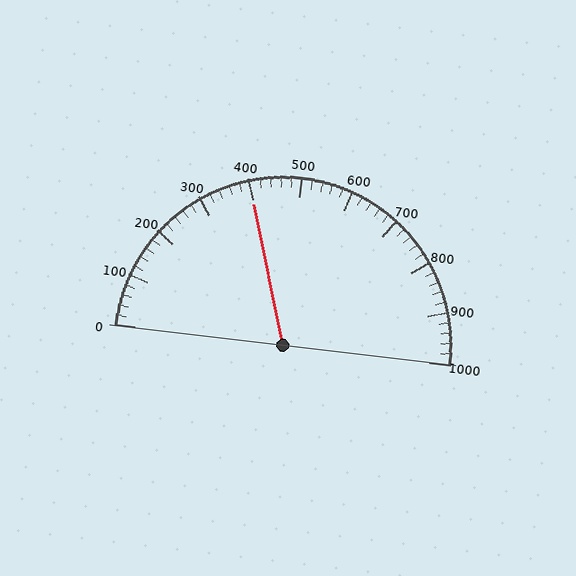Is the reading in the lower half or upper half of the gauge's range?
The reading is in the lower half of the range (0 to 1000).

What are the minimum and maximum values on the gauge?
The gauge ranges from 0 to 1000.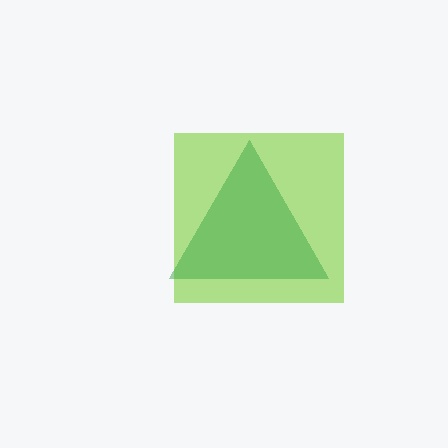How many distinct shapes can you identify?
There are 2 distinct shapes: a lime square, a green triangle.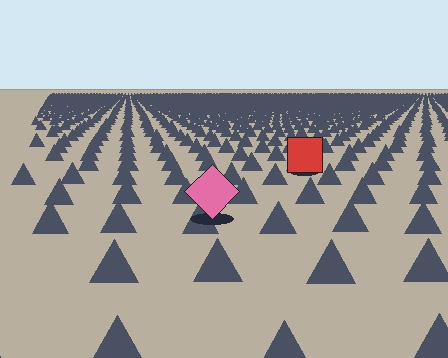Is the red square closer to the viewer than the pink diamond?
No. The pink diamond is closer — you can tell from the texture gradient: the ground texture is coarser near it.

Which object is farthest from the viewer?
The red square is farthest from the viewer. It appears smaller and the ground texture around it is denser.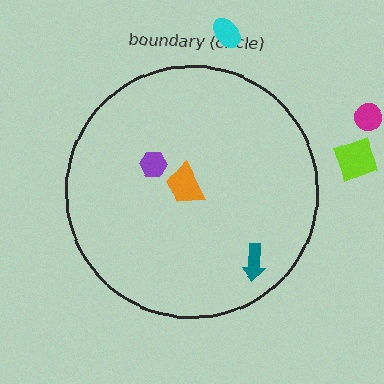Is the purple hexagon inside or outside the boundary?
Inside.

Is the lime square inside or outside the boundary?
Outside.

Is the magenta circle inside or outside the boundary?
Outside.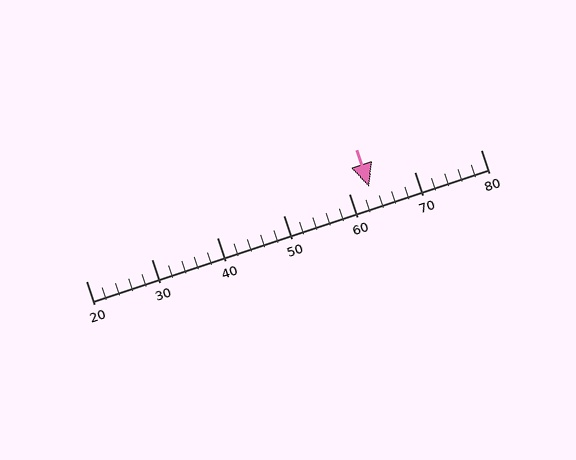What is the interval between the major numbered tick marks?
The major tick marks are spaced 10 units apart.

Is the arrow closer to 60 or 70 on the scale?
The arrow is closer to 60.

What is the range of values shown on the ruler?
The ruler shows values from 20 to 80.